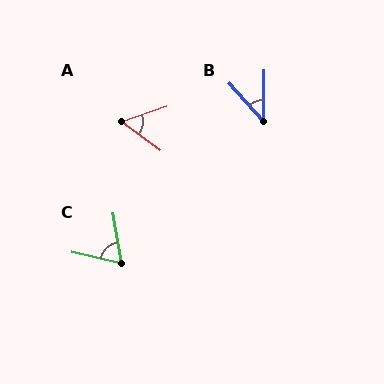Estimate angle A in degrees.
Approximately 55 degrees.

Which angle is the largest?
C, at approximately 68 degrees.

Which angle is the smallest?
B, at approximately 42 degrees.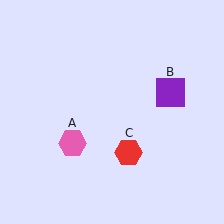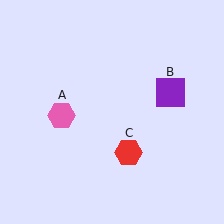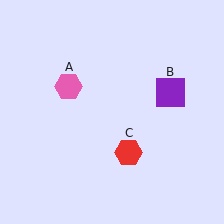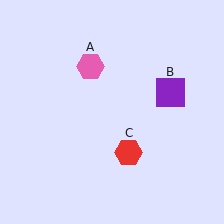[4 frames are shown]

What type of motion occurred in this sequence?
The pink hexagon (object A) rotated clockwise around the center of the scene.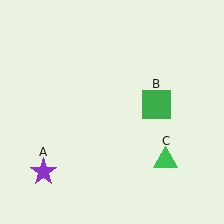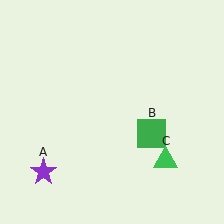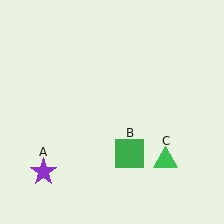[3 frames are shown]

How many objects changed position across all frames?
1 object changed position: green square (object B).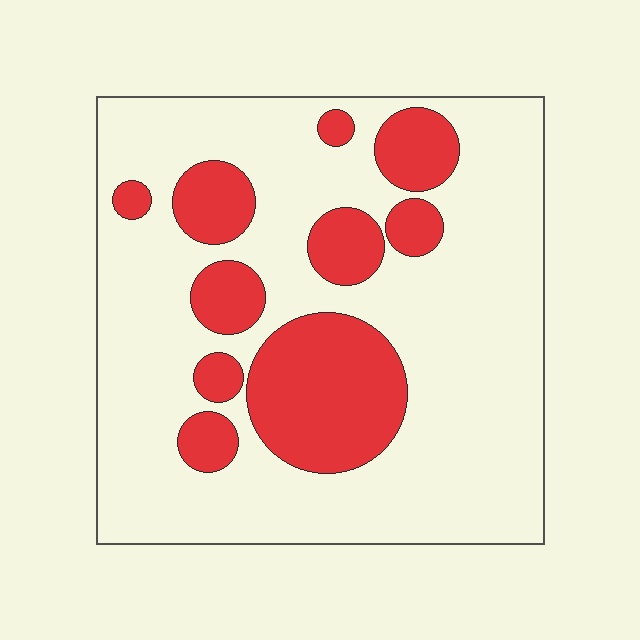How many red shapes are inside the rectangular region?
10.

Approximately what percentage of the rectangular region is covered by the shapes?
Approximately 25%.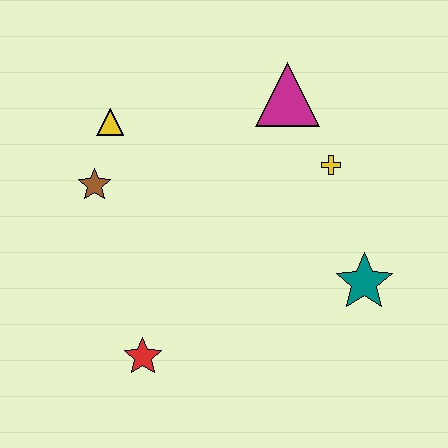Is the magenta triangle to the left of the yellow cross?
Yes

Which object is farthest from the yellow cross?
The red star is farthest from the yellow cross.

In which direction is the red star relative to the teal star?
The red star is to the left of the teal star.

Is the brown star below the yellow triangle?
Yes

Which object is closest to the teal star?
The yellow cross is closest to the teal star.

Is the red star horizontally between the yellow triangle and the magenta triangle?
Yes